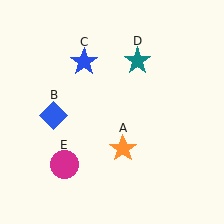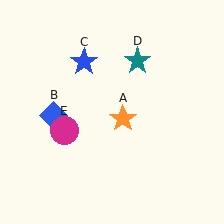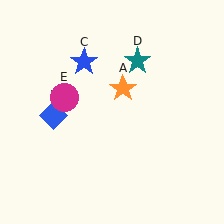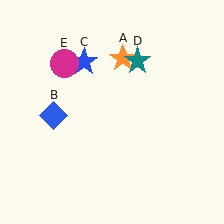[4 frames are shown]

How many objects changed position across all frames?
2 objects changed position: orange star (object A), magenta circle (object E).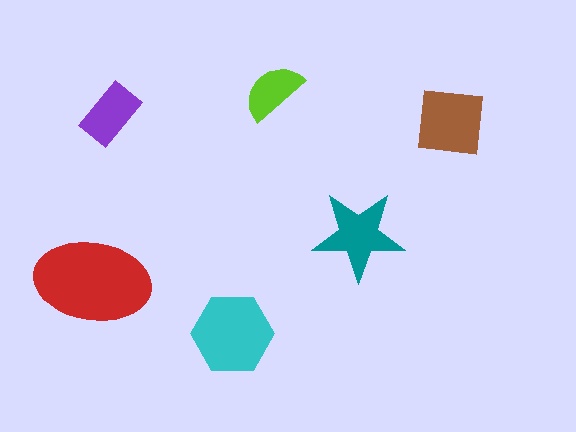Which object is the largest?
The red ellipse.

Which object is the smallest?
The lime semicircle.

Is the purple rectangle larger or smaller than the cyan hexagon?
Smaller.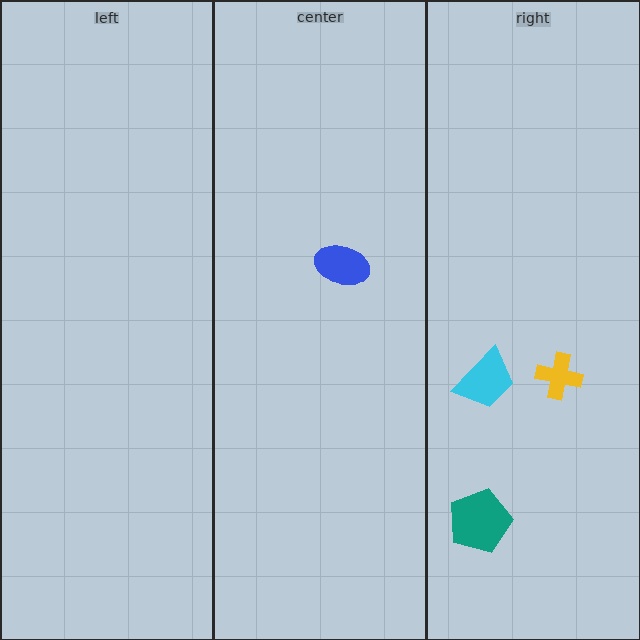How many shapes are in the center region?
1.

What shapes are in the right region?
The cyan trapezoid, the yellow cross, the teal pentagon.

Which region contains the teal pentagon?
The right region.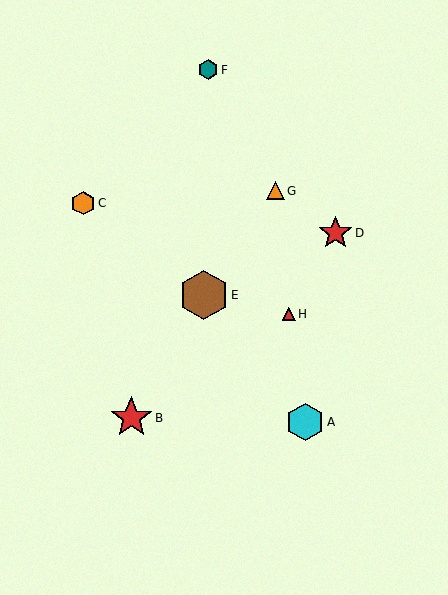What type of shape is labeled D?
Shape D is a red star.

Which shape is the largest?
The brown hexagon (labeled E) is the largest.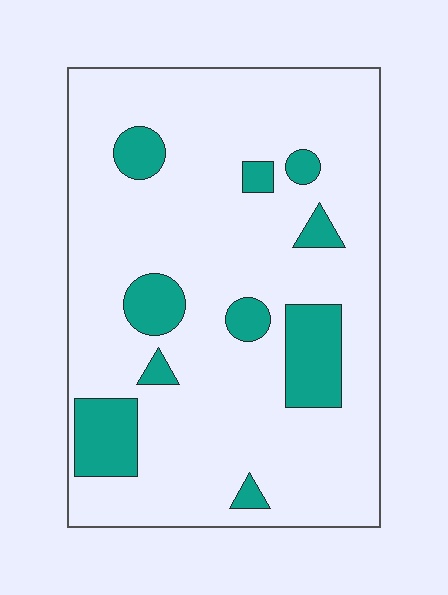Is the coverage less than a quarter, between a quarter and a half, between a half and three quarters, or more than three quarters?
Less than a quarter.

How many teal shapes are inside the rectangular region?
10.